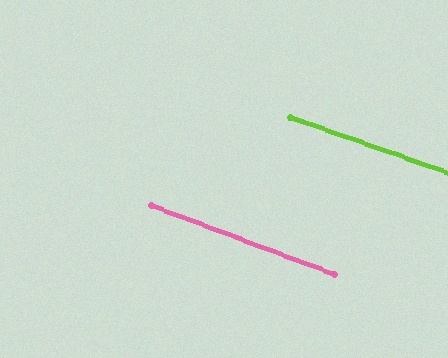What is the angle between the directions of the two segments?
Approximately 1 degree.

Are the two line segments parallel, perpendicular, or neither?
Parallel — their directions differ by only 1.0°.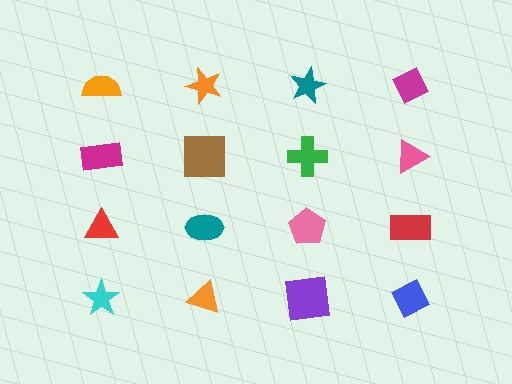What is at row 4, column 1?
A cyan star.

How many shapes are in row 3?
4 shapes.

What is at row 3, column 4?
A red rectangle.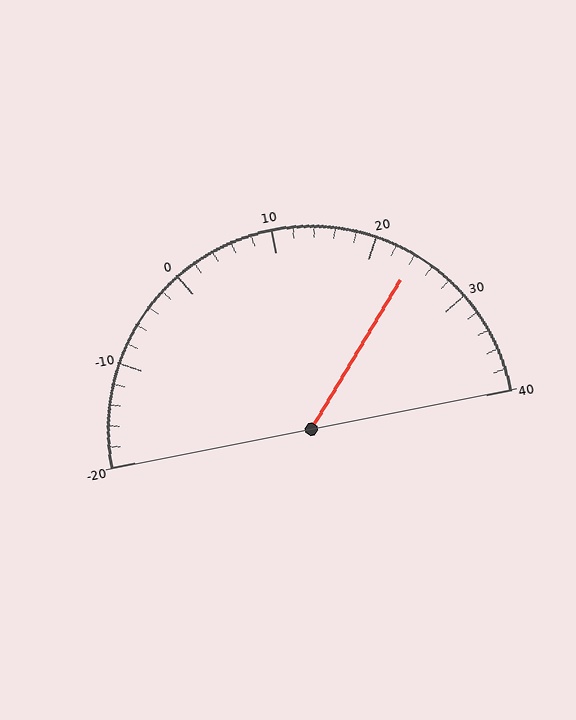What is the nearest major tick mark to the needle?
The nearest major tick mark is 20.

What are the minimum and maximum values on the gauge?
The gauge ranges from -20 to 40.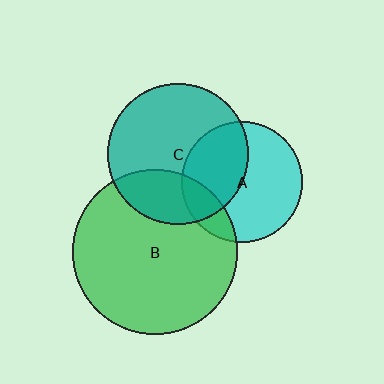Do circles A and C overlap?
Yes.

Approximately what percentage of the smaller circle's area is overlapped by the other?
Approximately 40%.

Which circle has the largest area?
Circle B (green).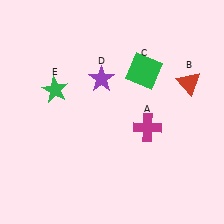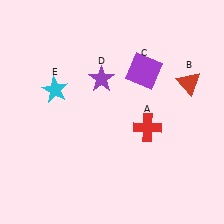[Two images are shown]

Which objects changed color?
A changed from magenta to red. C changed from green to purple. E changed from green to cyan.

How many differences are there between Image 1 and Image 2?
There are 3 differences between the two images.